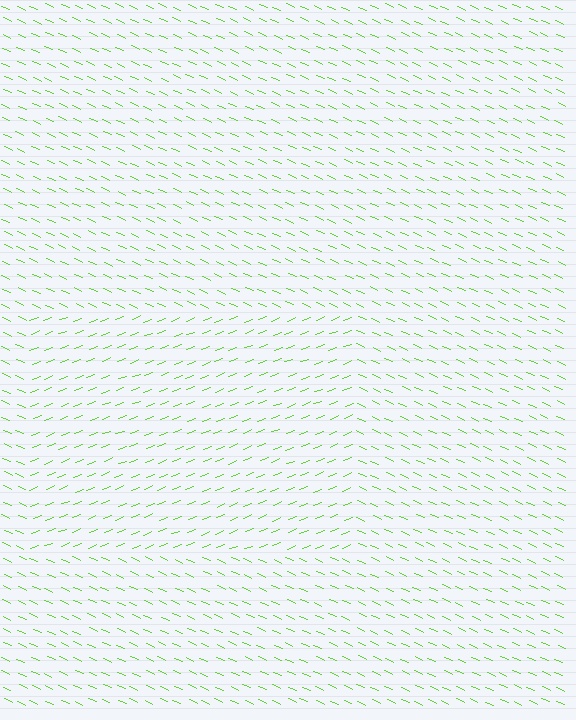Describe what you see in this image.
The image is filled with small lime line segments. A rectangle region in the image has lines oriented differently from the surrounding lines, creating a visible texture boundary.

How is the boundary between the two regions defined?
The boundary is defined purely by a change in line orientation (approximately 45 degrees difference). All lines are the same color and thickness.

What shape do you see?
I see a rectangle.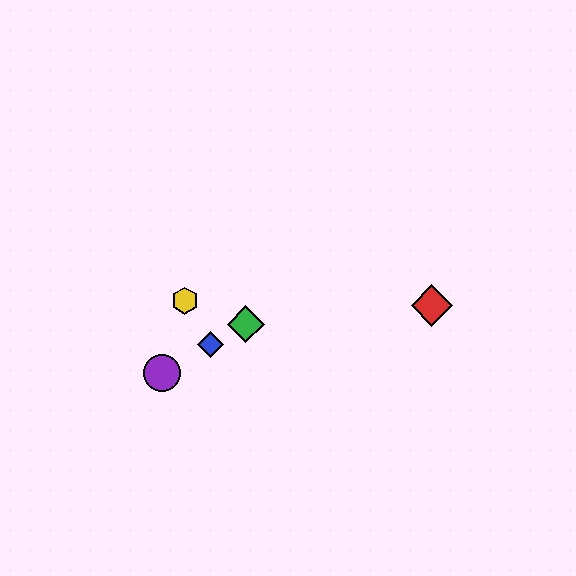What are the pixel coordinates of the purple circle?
The purple circle is at (162, 373).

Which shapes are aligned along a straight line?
The blue diamond, the green diamond, the purple circle are aligned along a straight line.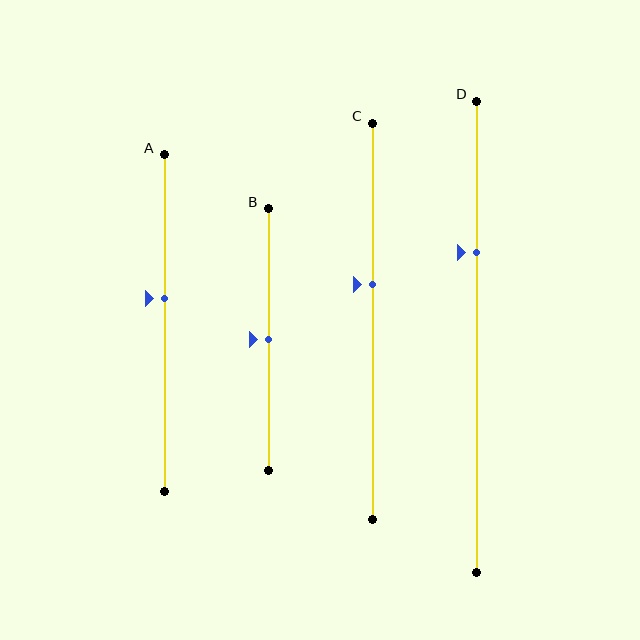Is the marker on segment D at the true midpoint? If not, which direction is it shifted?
No, the marker on segment D is shifted upward by about 18% of the segment length.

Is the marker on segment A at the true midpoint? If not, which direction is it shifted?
No, the marker on segment A is shifted upward by about 7% of the segment length.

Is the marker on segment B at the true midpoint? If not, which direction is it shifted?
Yes, the marker on segment B is at the true midpoint.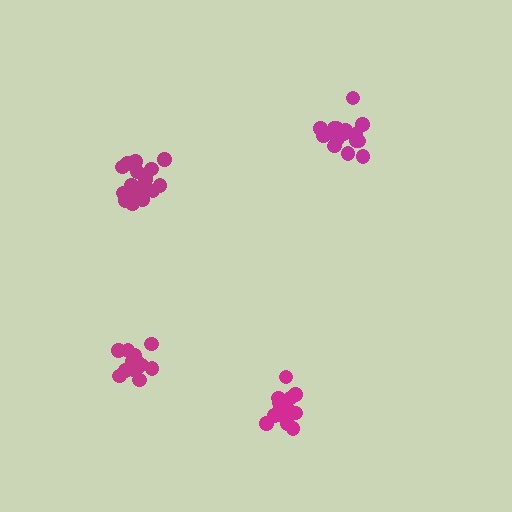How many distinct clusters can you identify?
There are 4 distinct clusters.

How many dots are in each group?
Group 1: 15 dots, Group 2: 15 dots, Group 3: 21 dots, Group 4: 18 dots (69 total).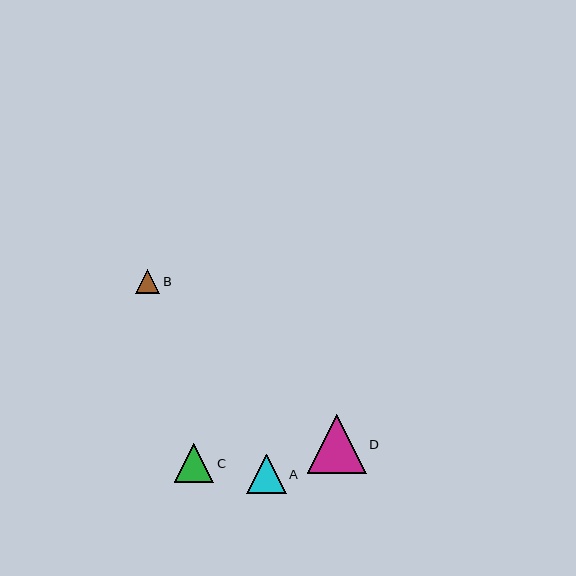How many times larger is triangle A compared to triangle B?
Triangle A is approximately 1.6 times the size of triangle B.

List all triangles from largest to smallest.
From largest to smallest: D, C, A, B.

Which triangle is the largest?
Triangle D is the largest with a size of approximately 59 pixels.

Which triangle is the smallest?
Triangle B is the smallest with a size of approximately 24 pixels.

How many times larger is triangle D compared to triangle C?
Triangle D is approximately 1.5 times the size of triangle C.